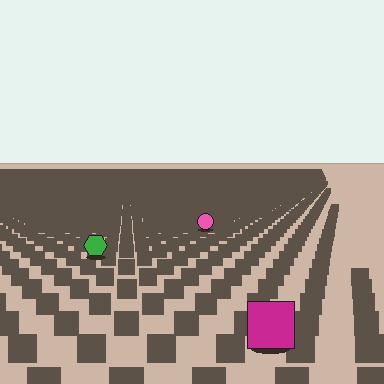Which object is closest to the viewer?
The magenta square is closest. The texture marks near it are larger and more spread out.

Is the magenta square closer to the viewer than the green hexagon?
Yes. The magenta square is closer — you can tell from the texture gradient: the ground texture is coarser near it.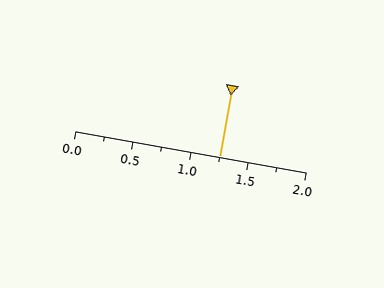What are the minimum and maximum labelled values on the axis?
The axis runs from 0.0 to 2.0.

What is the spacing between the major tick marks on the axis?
The major ticks are spaced 0.5 apart.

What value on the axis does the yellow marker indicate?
The marker indicates approximately 1.25.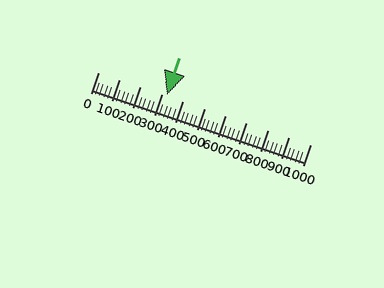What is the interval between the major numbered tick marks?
The major tick marks are spaced 100 units apart.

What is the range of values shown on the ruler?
The ruler shows values from 0 to 1000.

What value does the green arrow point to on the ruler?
The green arrow points to approximately 323.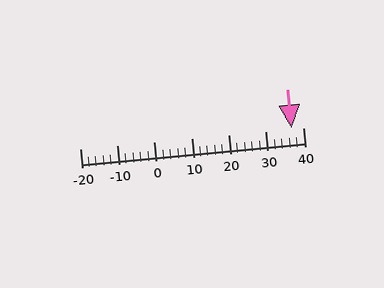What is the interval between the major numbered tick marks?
The major tick marks are spaced 10 units apart.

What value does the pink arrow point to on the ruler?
The pink arrow points to approximately 37.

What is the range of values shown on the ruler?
The ruler shows values from -20 to 40.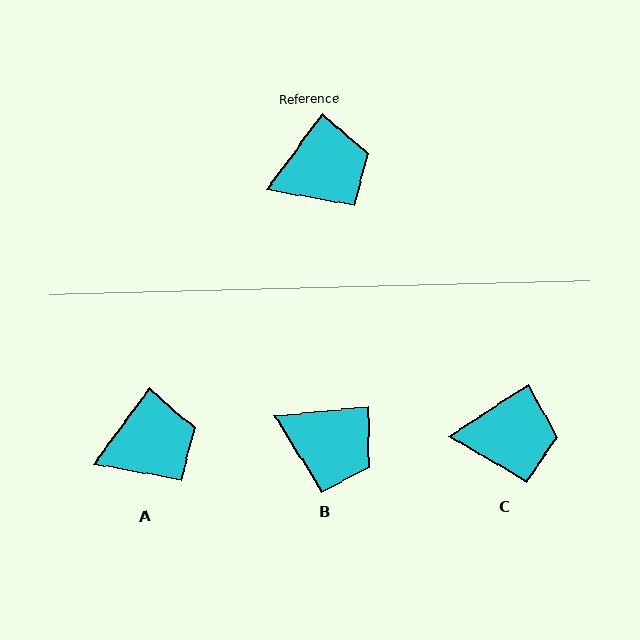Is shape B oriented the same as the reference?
No, it is off by about 48 degrees.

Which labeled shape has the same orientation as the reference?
A.